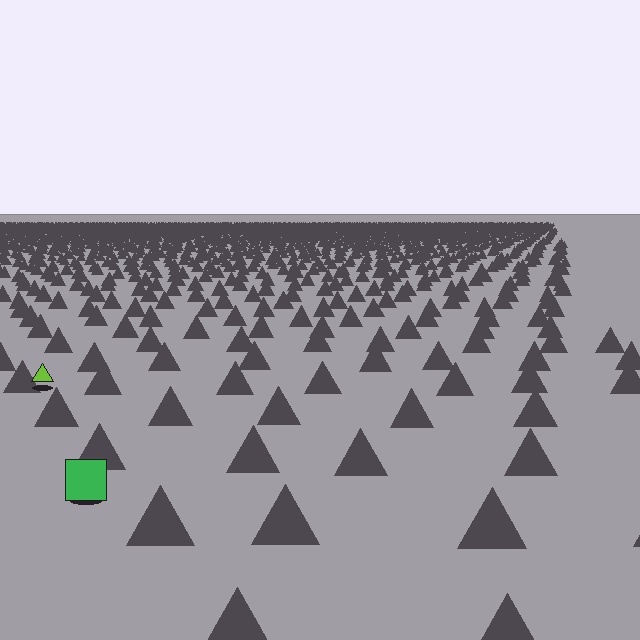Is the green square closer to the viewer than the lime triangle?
Yes. The green square is closer — you can tell from the texture gradient: the ground texture is coarser near it.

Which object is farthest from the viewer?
The lime triangle is farthest from the viewer. It appears smaller and the ground texture around it is denser.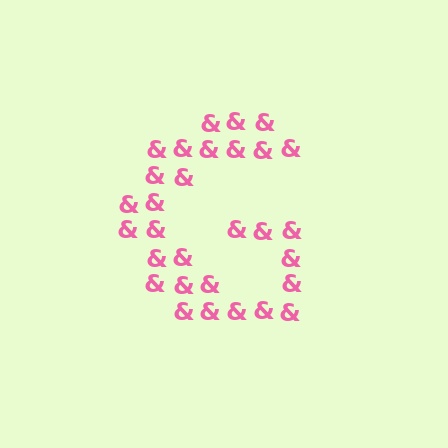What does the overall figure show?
The overall figure shows the letter G.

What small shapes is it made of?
It is made of small ampersands.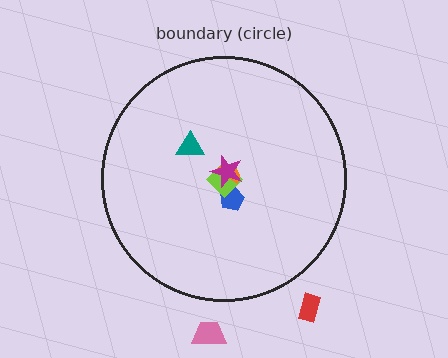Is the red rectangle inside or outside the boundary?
Outside.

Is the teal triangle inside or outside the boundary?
Inside.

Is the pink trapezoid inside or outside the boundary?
Outside.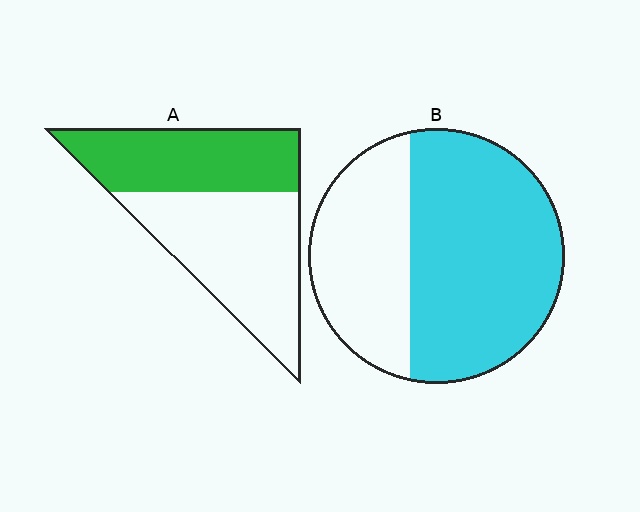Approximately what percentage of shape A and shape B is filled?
A is approximately 45% and B is approximately 65%.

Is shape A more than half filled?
No.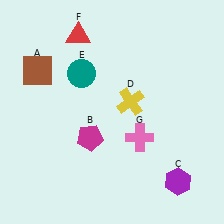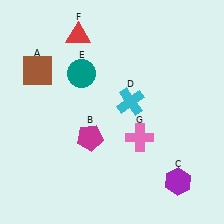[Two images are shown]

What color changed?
The cross (D) changed from yellow in Image 1 to cyan in Image 2.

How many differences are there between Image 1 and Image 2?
There is 1 difference between the two images.